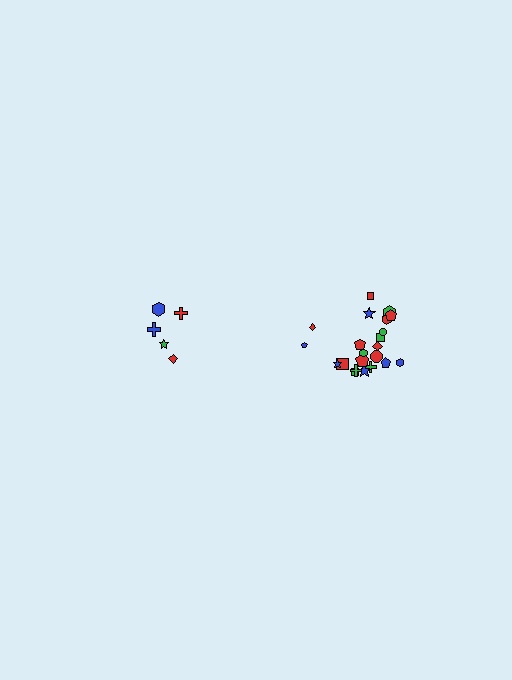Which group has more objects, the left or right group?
The right group.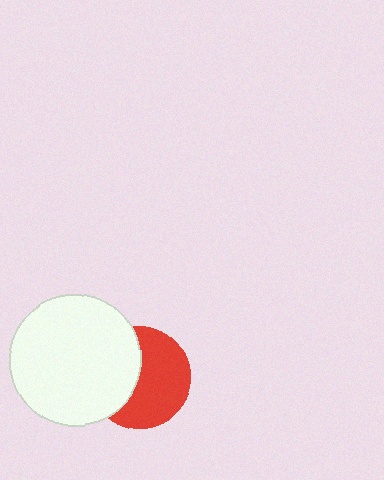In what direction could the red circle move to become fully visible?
The red circle could move right. That would shift it out from behind the white circle entirely.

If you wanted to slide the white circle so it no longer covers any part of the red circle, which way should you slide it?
Slide it left — that is the most direct way to separate the two shapes.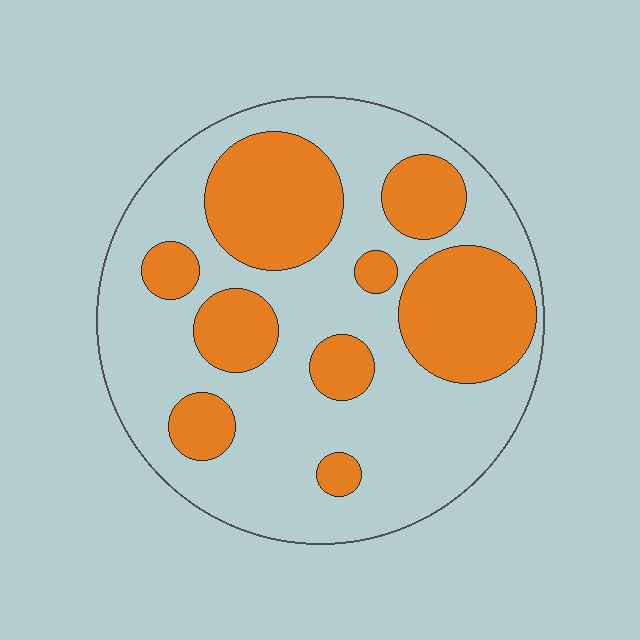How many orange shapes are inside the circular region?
9.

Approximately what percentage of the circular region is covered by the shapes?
Approximately 35%.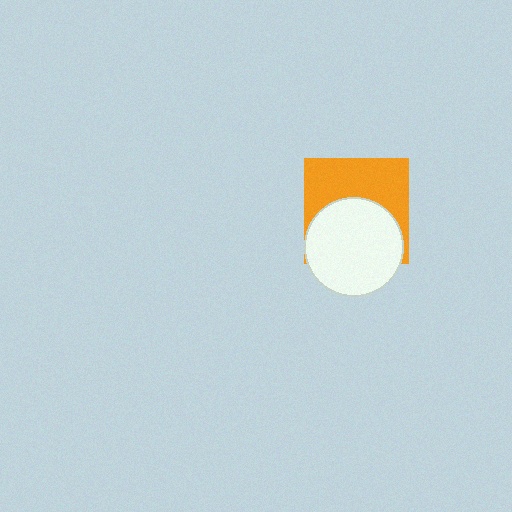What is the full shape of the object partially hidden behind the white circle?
The partially hidden object is an orange square.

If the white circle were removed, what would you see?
You would see the complete orange square.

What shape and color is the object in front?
The object in front is a white circle.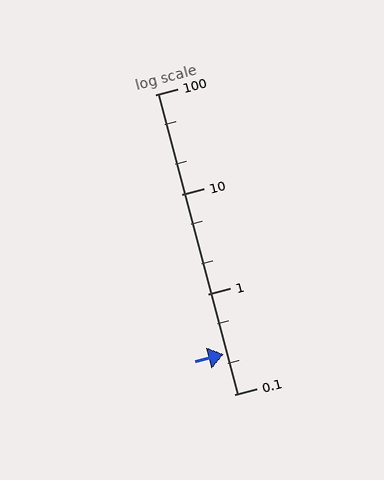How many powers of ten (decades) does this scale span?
The scale spans 3 decades, from 0.1 to 100.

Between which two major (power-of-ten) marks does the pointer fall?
The pointer is between 0.1 and 1.